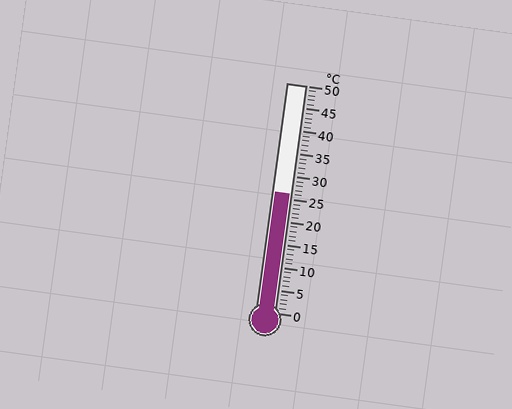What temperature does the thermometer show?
The thermometer shows approximately 26°C.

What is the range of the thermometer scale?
The thermometer scale ranges from 0°C to 50°C.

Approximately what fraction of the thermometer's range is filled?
The thermometer is filled to approximately 50% of its range.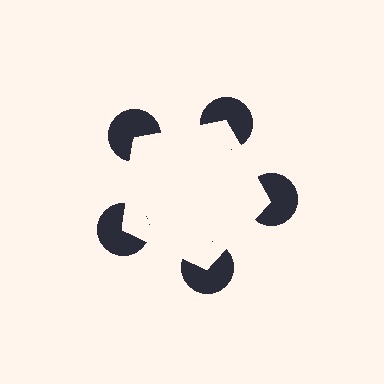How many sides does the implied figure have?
5 sides.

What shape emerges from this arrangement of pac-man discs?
An illusory pentagon — its edges are inferred from the aligned wedge cuts in the pac-man discs, not physically drawn.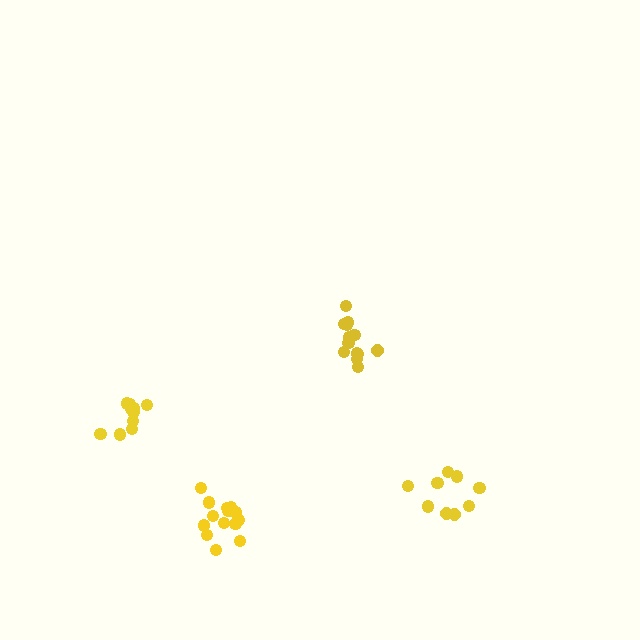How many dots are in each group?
Group 1: 13 dots, Group 2: 10 dots, Group 3: 14 dots, Group 4: 9 dots (46 total).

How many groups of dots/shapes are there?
There are 4 groups.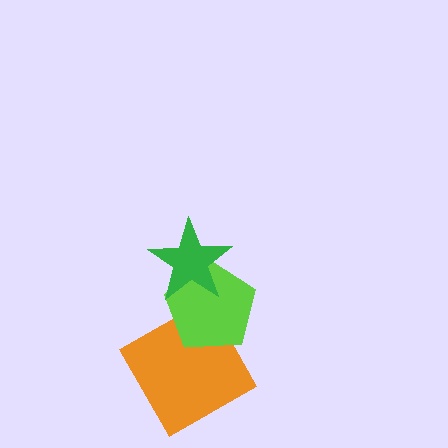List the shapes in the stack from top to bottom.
From top to bottom: the green star, the lime pentagon, the orange square.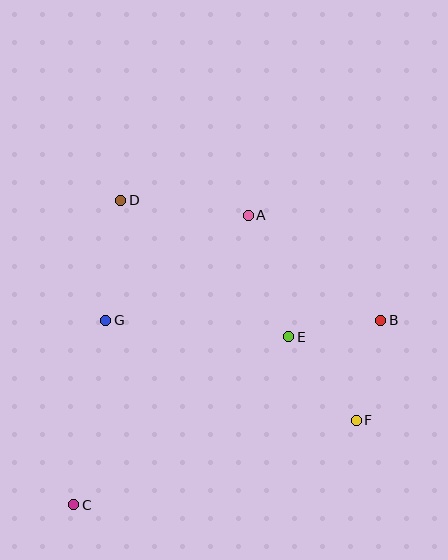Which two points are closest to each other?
Points B and E are closest to each other.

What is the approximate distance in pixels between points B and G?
The distance between B and G is approximately 275 pixels.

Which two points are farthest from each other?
Points B and C are farthest from each other.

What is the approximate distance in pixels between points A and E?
The distance between A and E is approximately 128 pixels.